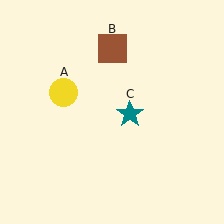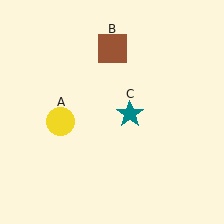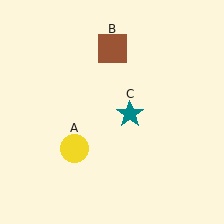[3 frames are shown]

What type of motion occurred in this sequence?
The yellow circle (object A) rotated counterclockwise around the center of the scene.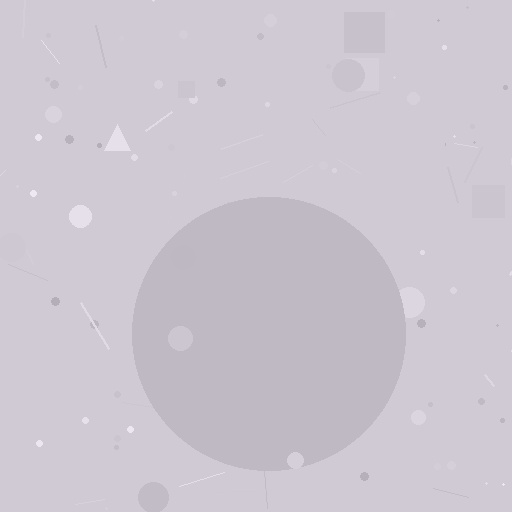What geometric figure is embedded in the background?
A circle is embedded in the background.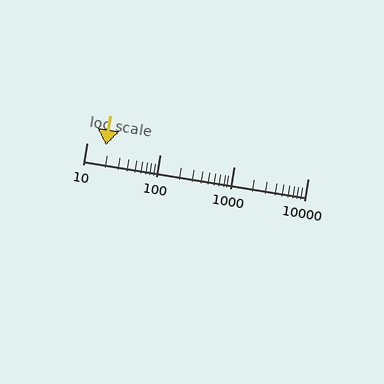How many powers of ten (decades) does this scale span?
The scale spans 3 decades, from 10 to 10000.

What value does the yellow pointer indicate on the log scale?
The pointer indicates approximately 18.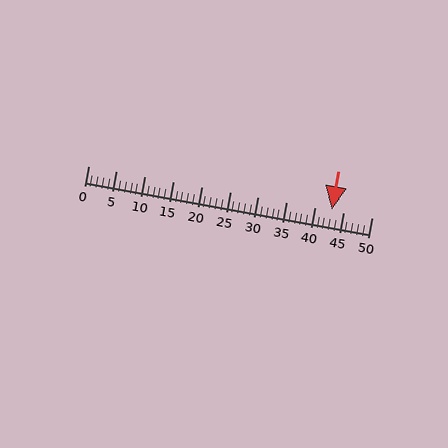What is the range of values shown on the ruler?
The ruler shows values from 0 to 50.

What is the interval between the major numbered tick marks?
The major tick marks are spaced 5 units apart.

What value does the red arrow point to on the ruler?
The red arrow points to approximately 43.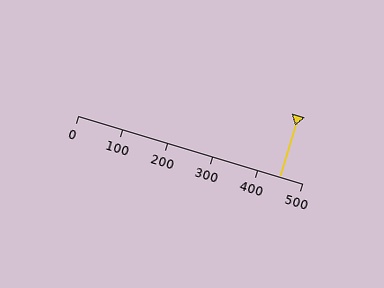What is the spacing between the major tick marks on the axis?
The major ticks are spaced 100 apart.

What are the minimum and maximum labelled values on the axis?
The axis runs from 0 to 500.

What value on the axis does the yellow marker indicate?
The marker indicates approximately 450.